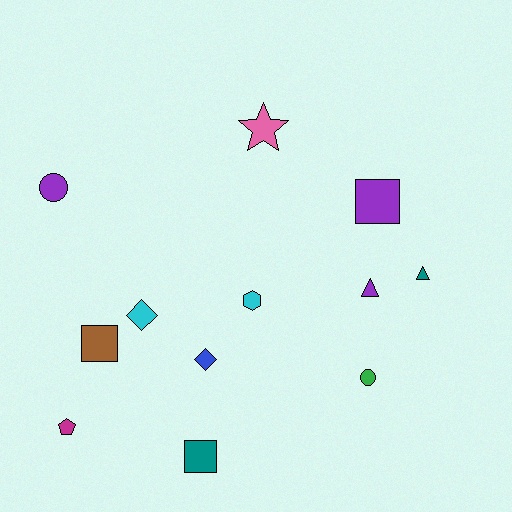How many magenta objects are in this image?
There is 1 magenta object.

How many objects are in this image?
There are 12 objects.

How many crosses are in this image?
There are no crosses.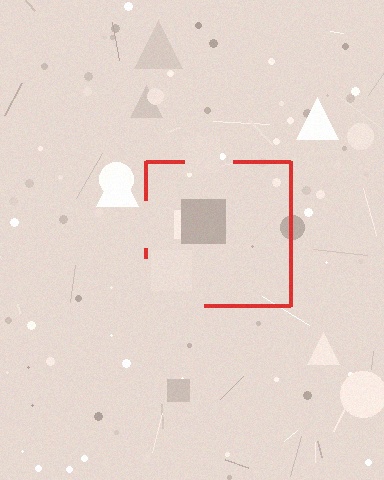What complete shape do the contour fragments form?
The contour fragments form a square.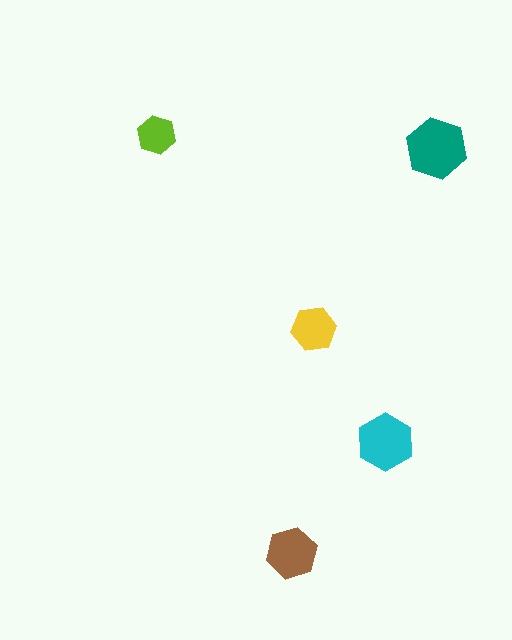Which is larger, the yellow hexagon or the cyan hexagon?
The cyan one.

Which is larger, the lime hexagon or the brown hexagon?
The brown one.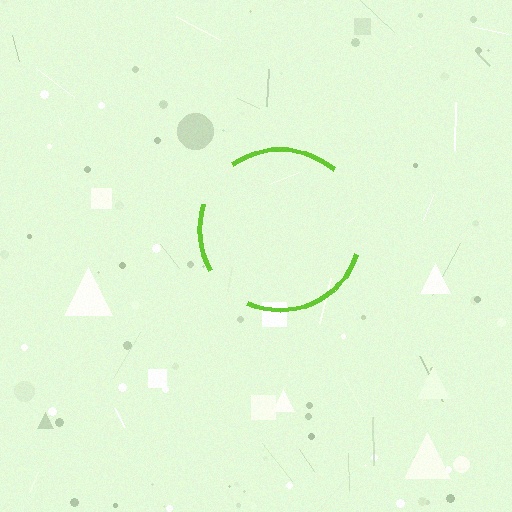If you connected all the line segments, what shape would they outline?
They would outline a circle.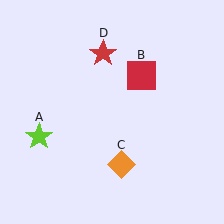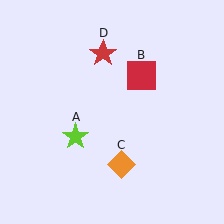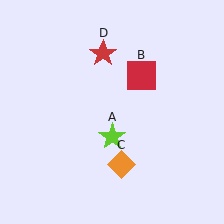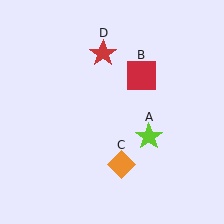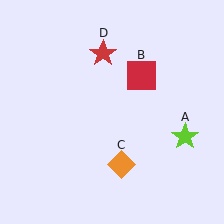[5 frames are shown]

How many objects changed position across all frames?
1 object changed position: lime star (object A).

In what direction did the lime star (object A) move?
The lime star (object A) moved right.